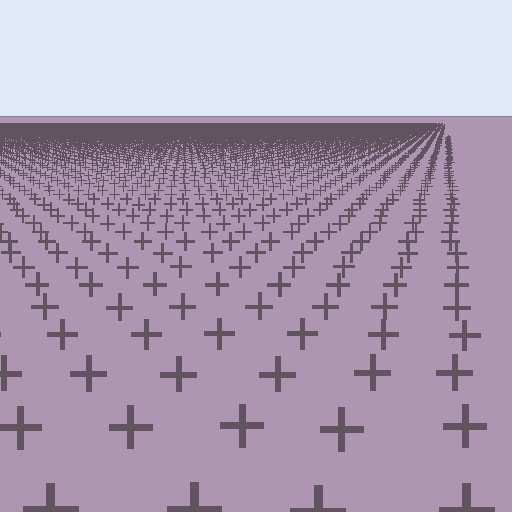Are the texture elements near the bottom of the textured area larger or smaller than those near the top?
Larger. Near the bottom, elements are closer to the viewer and appear at a bigger on-screen size.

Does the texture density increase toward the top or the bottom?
Density increases toward the top.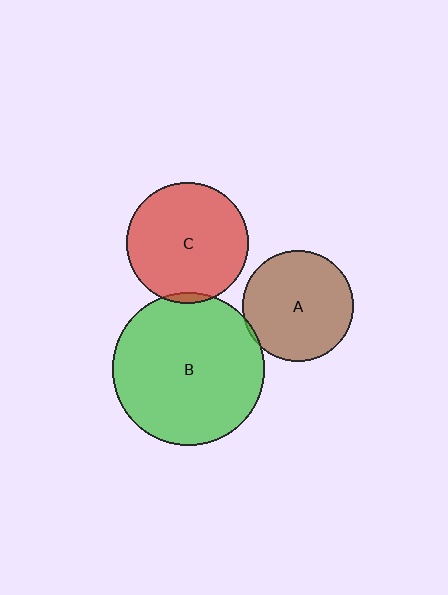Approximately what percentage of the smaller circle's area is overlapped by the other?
Approximately 5%.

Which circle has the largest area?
Circle B (green).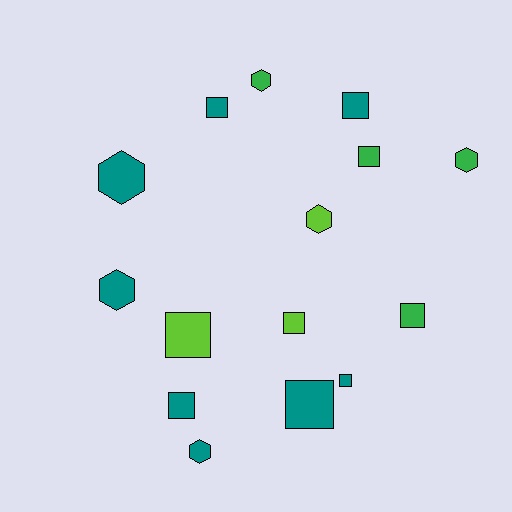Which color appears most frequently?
Teal, with 8 objects.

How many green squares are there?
There are 2 green squares.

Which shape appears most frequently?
Square, with 9 objects.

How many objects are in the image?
There are 15 objects.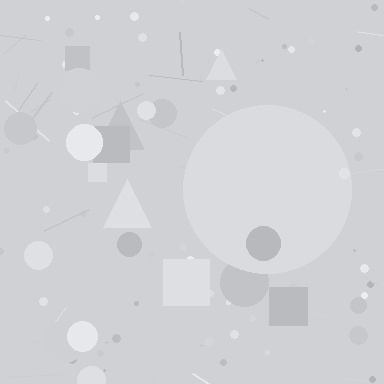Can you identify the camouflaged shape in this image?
The camouflaged shape is a circle.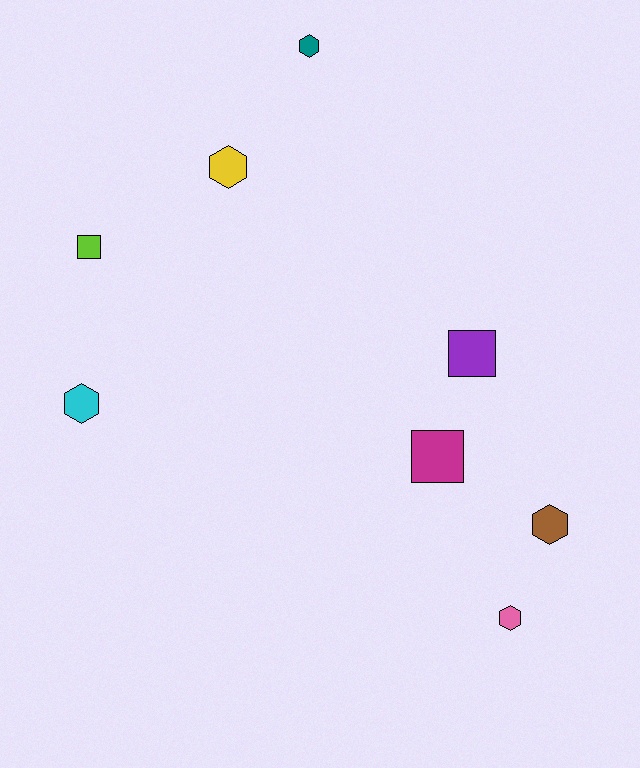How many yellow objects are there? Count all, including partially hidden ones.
There is 1 yellow object.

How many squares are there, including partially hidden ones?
There are 3 squares.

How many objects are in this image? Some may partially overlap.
There are 8 objects.